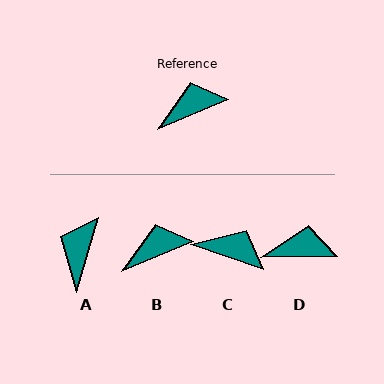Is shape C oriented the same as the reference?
No, it is off by about 41 degrees.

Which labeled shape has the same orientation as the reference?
B.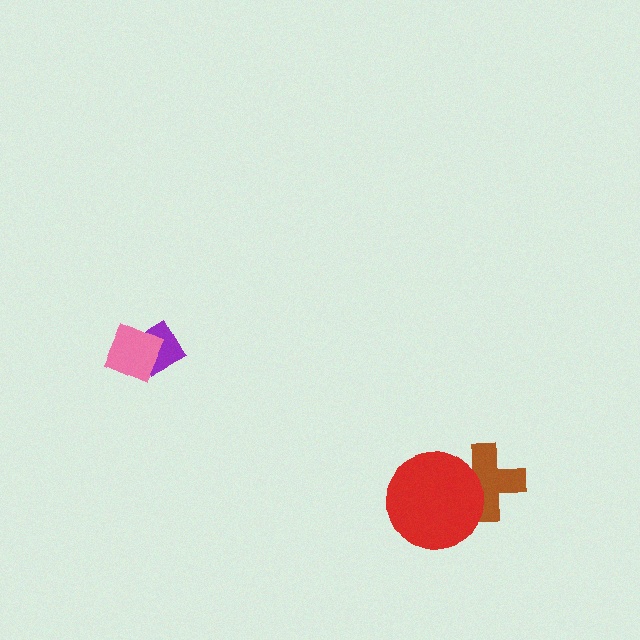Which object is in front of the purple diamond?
The pink diamond is in front of the purple diamond.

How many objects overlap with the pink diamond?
1 object overlaps with the pink diamond.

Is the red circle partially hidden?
No, no other shape covers it.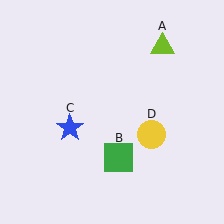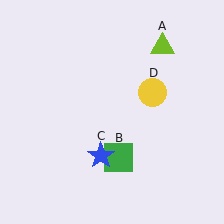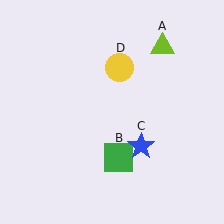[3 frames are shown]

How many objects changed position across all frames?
2 objects changed position: blue star (object C), yellow circle (object D).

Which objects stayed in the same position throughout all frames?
Lime triangle (object A) and green square (object B) remained stationary.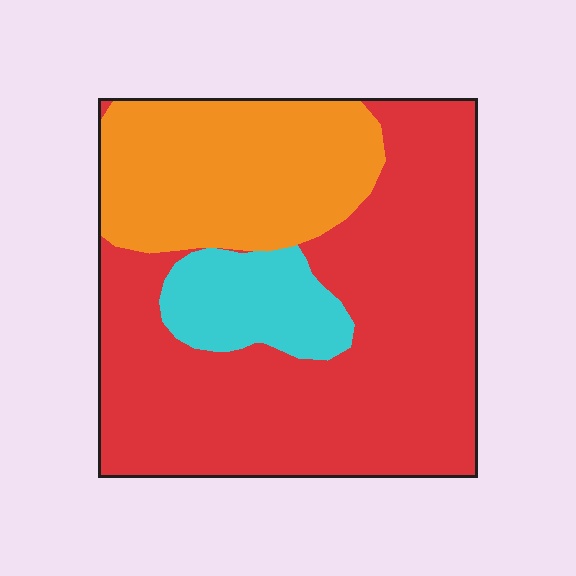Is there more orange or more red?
Red.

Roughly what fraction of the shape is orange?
Orange takes up about one quarter (1/4) of the shape.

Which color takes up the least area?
Cyan, at roughly 10%.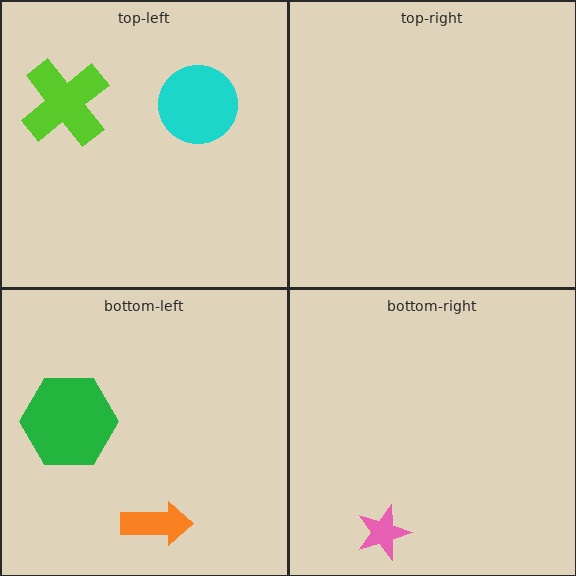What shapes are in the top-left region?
The lime cross, the cyan circle.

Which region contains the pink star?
The bottom-right region.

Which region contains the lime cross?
The top-left region.